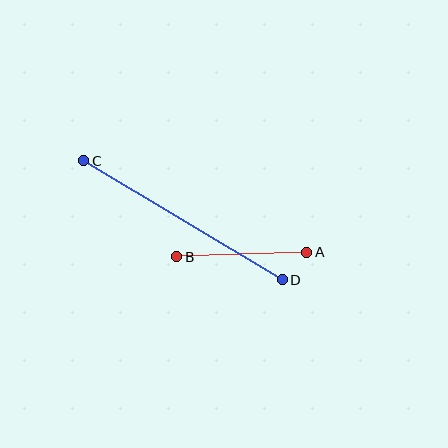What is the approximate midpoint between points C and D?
The midpoint is at approximately (183, 220) pixels.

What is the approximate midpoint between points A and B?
The midpoint is at approximately (242, 255) pixels.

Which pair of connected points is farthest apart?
Points C and D are farthest apart.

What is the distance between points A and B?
The distance is approximately 130 pixels.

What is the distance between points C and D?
The distance is approximately 231 pixels.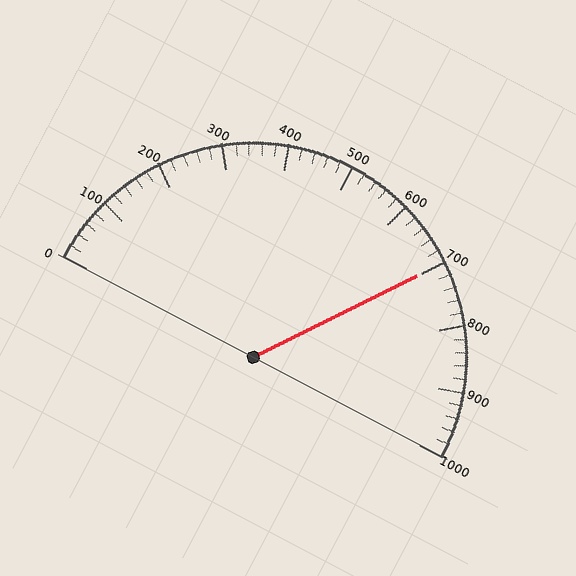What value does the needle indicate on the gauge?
The needle indicates approximately 700.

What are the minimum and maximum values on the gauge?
The gauge ranges from 0 to 1000.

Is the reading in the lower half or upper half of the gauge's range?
The reading is in the upper half of the range (0 to 1000).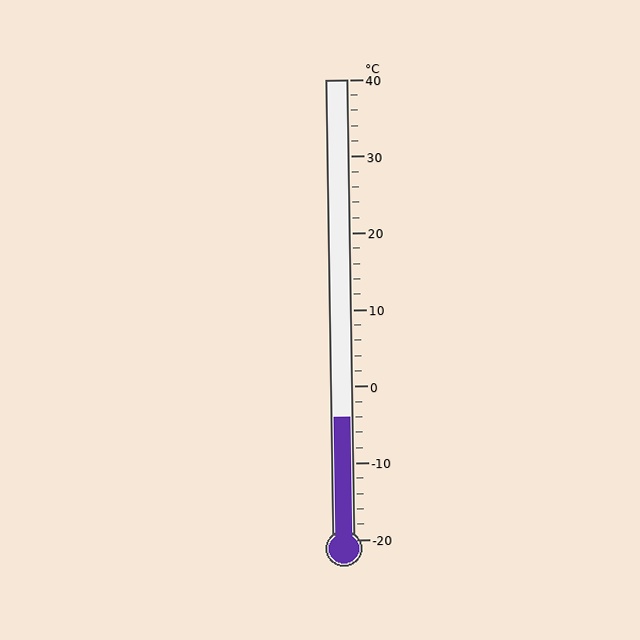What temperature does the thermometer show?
The thermometer shows approximately -4°C.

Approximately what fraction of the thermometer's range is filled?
The thermometer is filled to approximately 25% of its range.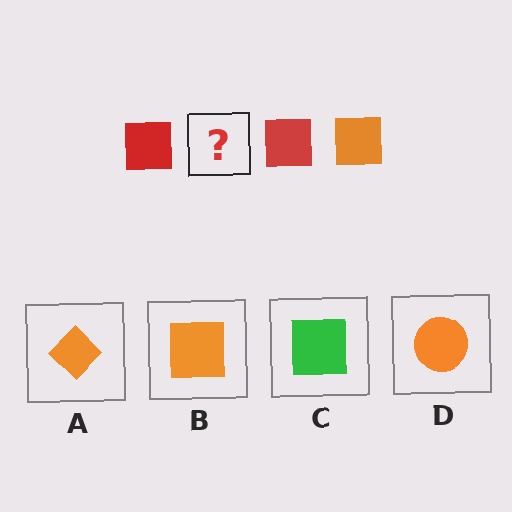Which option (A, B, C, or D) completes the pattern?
B.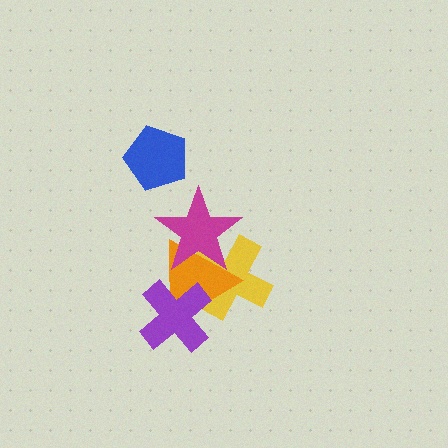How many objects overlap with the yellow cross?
3 objects overlap with the yellow cross.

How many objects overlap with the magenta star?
2 objects overlap with the magenta star.